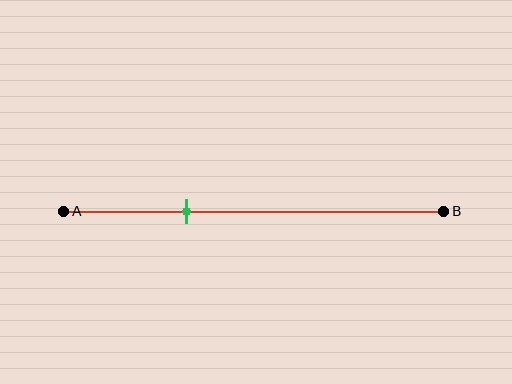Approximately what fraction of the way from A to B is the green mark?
The green mark is approximately 35% of the way from A to B.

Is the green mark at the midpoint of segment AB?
No, the mark is at about 35% from A, not at the 50% midpoint.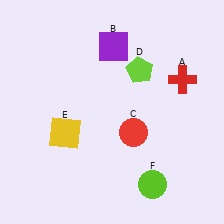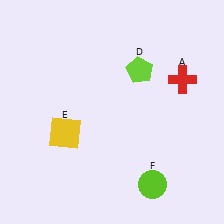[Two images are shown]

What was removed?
The purple square (B), the red circle (C) were removed in Image 2.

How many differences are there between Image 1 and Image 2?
There are 2 differences between the two images.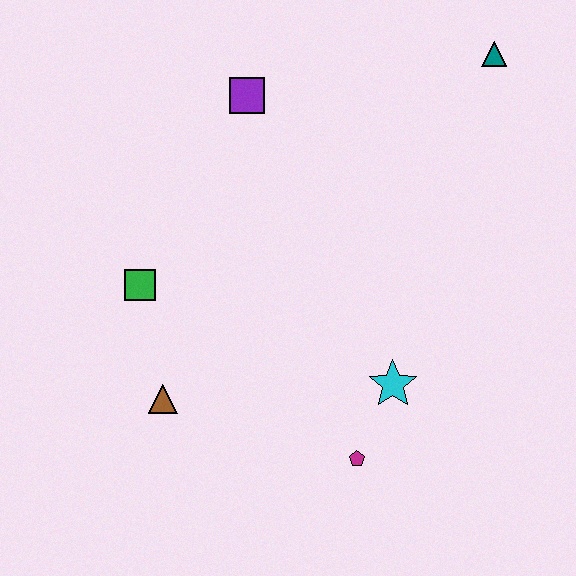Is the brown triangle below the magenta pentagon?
No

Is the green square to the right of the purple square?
No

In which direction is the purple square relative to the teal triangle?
The purple square is to the left of the teal triangle.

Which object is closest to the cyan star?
The magenta pentagon is closest to the cyan star.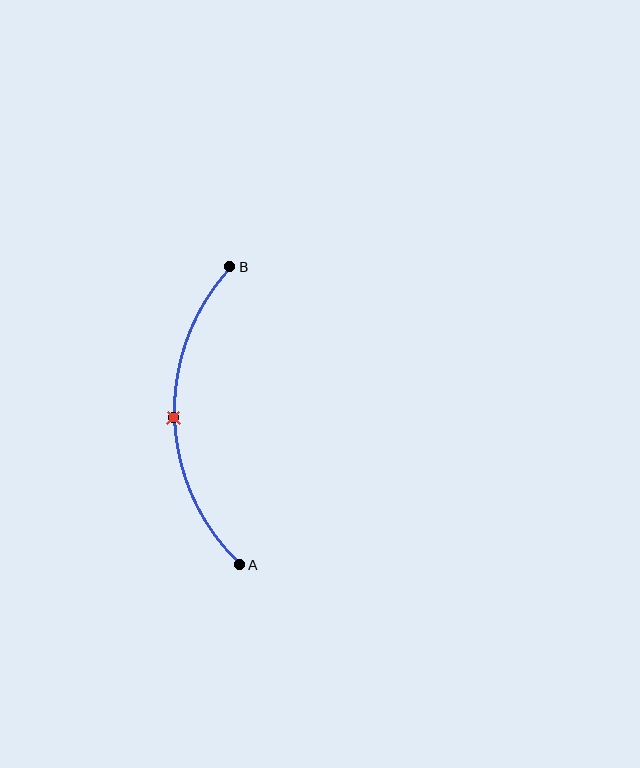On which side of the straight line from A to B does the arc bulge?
The arc bulges to the left of the straight line connecting A and B.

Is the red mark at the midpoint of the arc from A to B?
Yes. The red mark lies on the arc at equal arc-length from both A and B — it is the arc midpoint.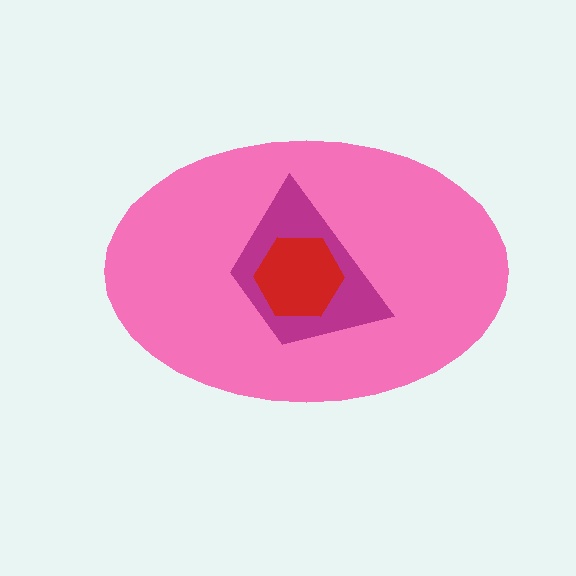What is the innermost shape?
The red hexagon.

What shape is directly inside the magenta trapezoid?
The red hexagon.